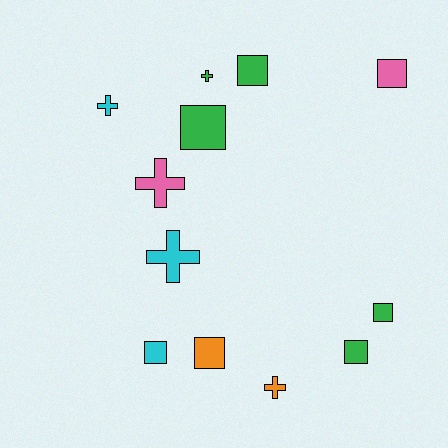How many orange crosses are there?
There is 1 orange cross.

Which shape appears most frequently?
Square, with 7 objects.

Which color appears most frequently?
Green, with 5 objects.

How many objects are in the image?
There are 12 objects.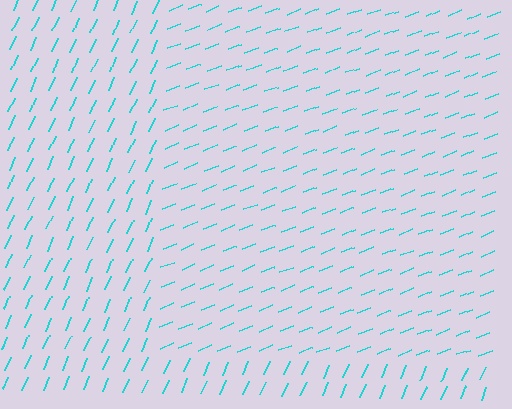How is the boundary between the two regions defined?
The boundary is defined purely by a change in line orientation (approximately 45 degrees difference). All lines are the same color and thickness.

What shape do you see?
I see a rectangle.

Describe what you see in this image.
The image is filled with small cyan line segments. A rectangle region in the image has lines oriented differently from the surrounding lines, creating a visible texture boundary.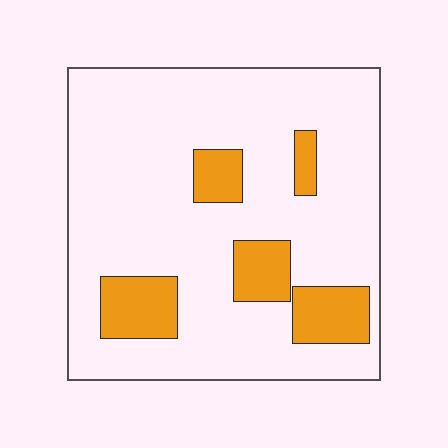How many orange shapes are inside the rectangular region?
5.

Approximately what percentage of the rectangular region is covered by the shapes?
Approximately 15%.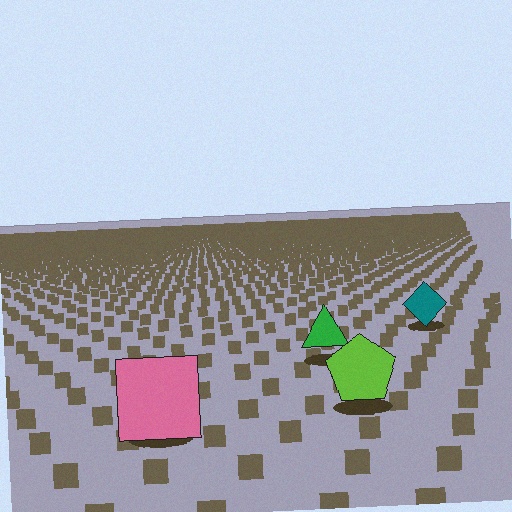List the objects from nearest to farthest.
From nearest to farthest: the pink square, the lime pentagon, the green triangle, the teal diamond.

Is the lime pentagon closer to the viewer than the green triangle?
Yes. The lime pentagon is closer — you can tell from the texture gradient: the ground texture is coarser near it.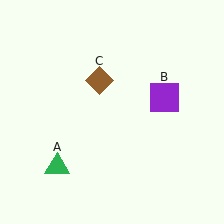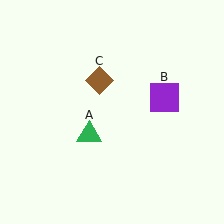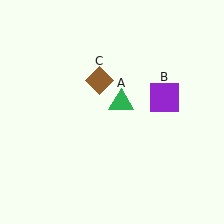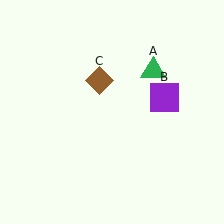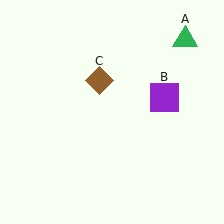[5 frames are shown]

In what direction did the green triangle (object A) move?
The green triangle (object A) moved up and to the right.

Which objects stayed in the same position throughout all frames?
Purple square (object B) and brown diamond (object C) remained stationary.